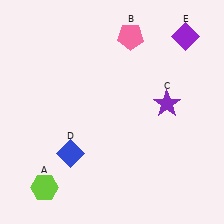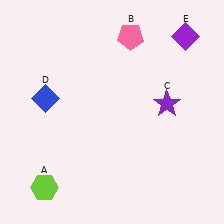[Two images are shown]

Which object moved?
The blue diamond (D) moved up.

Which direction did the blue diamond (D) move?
The blue diamond (D) moved up.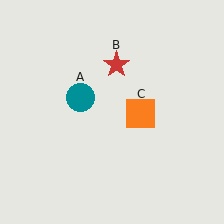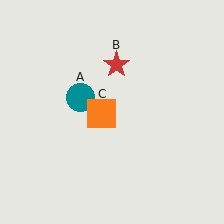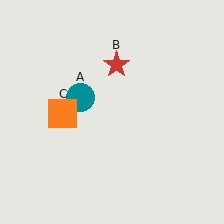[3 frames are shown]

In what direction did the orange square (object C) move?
The orange square (object C) moved left.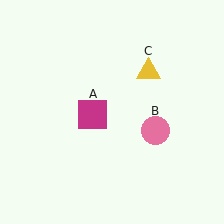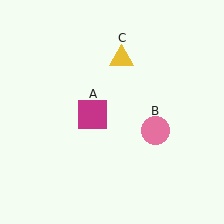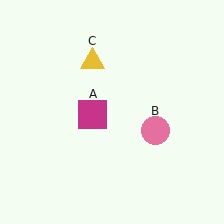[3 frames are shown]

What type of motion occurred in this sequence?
The yellow triangle (object C) rotated counterclockwise around the center of the scene.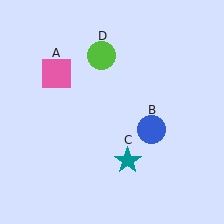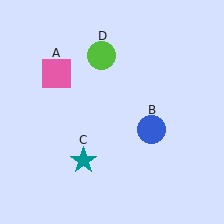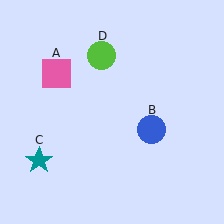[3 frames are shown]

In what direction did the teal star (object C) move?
The teal star (object C) moved left.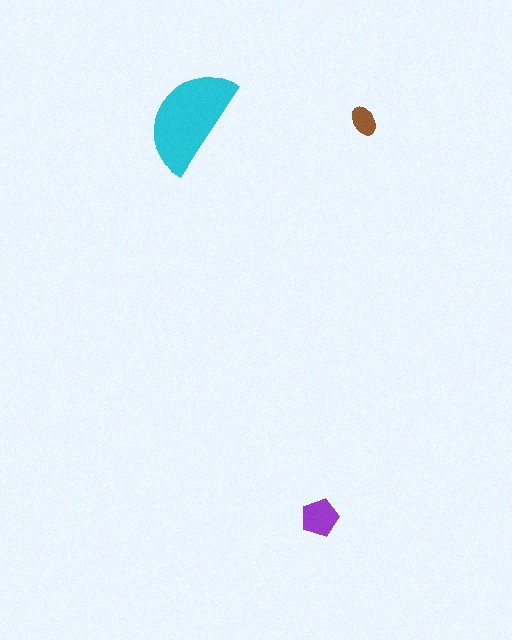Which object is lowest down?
The purple pentagon is bottommost.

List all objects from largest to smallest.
The cyan semicircle, the purple pentagon, the brown ellipse.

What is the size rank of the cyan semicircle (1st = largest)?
1st.